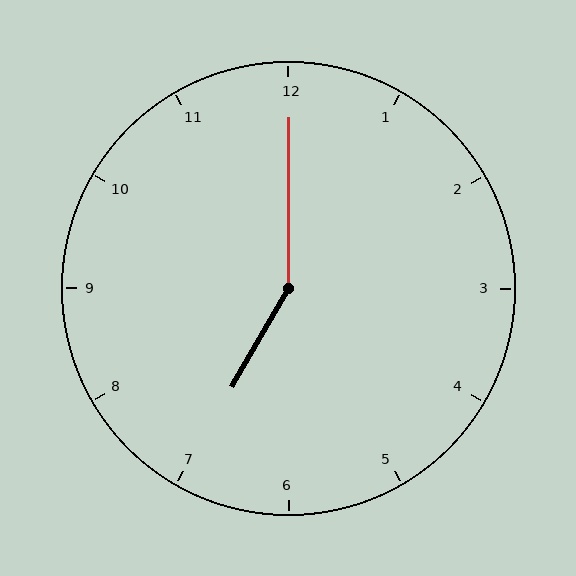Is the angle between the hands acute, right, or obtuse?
It is obtuse.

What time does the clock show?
7:00.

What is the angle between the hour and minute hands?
Approximately 150 degrees.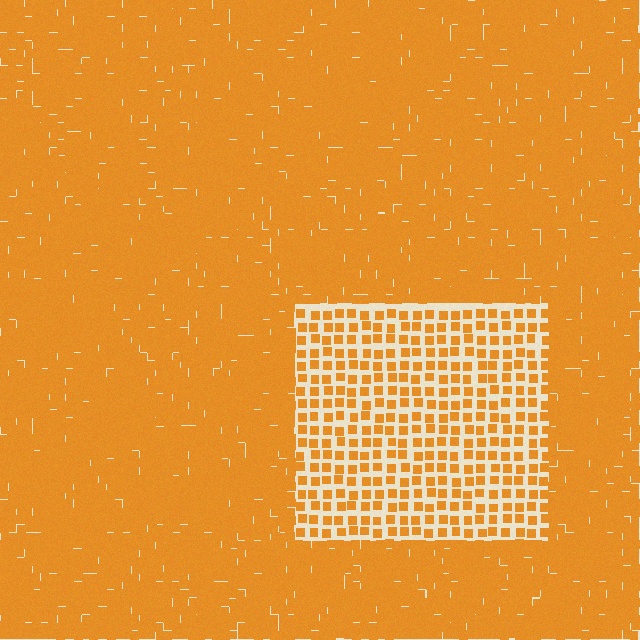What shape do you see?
I see a rectangle.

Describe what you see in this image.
The image contains small orange elements arranged at two different densities. A rectangle-shaped region is visible where the elements are less densely packed than the surrounding area.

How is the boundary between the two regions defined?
The boundary is defined by a change in element density (approximately 2.5x ratio). All elements are the same color, size, and shape.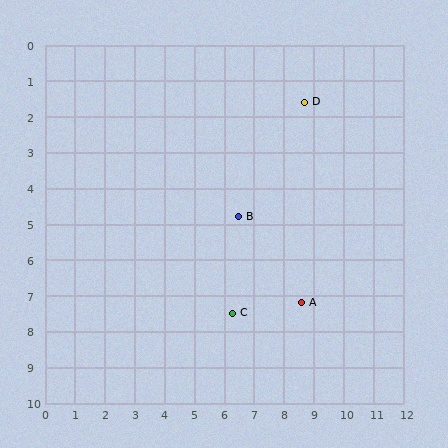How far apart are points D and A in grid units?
Points D and A are about 5.6 grid units apart.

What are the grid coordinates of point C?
Point C is at approximately (6.3, 7.5).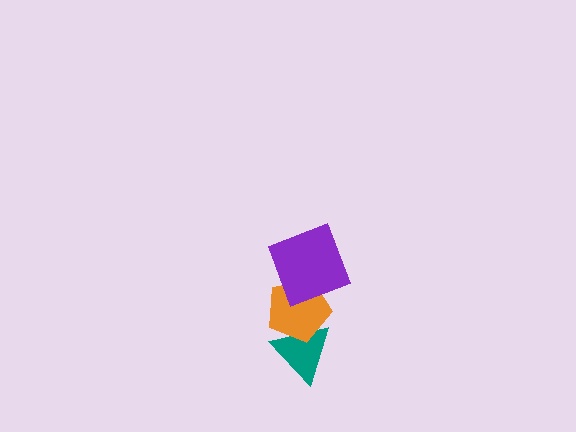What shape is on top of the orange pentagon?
The purple square is on top of the orange pentagon.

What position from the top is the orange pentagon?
The orange pentagon is 2nd from the top.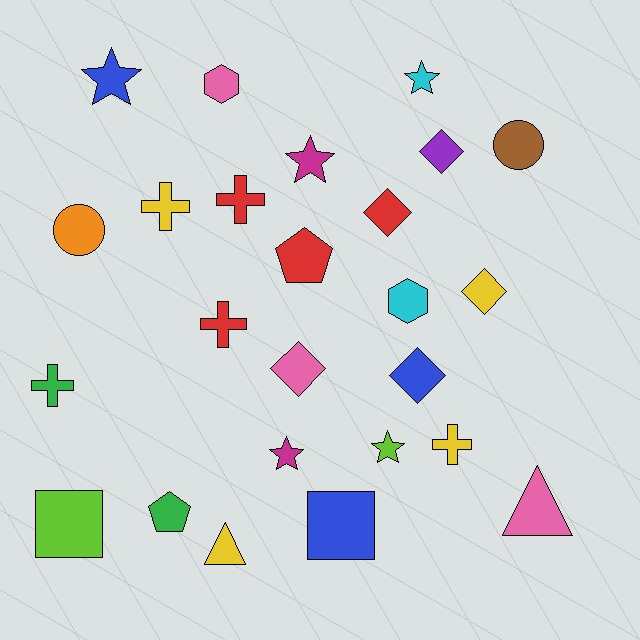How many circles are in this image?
There are 2 circles.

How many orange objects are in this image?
There is 1 orange object.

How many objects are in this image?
There are 25 objects.